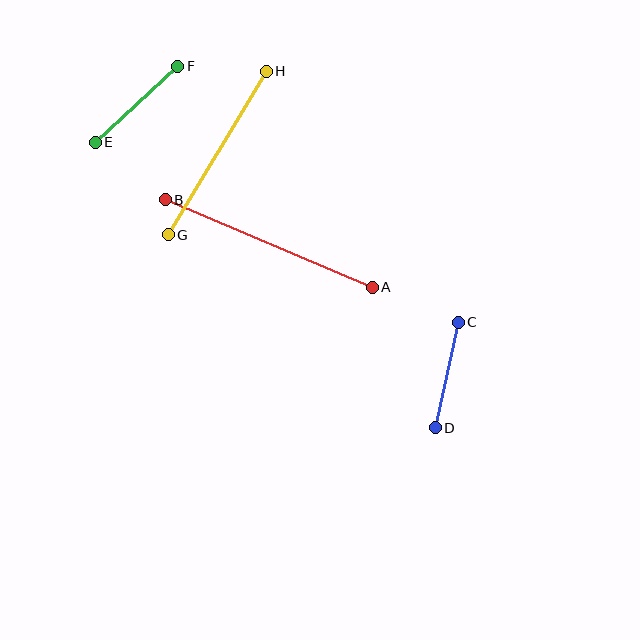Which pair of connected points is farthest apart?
Points A and B are farthest apart.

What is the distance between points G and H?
The distance is approximately 191 pixels.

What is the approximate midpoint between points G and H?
The midpoint is at approximately (217, 153) pixels.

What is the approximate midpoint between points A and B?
The midpoint is at approximately (269, 244) pixels.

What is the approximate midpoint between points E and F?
The midpoint is at approximately (136, 104) pixels.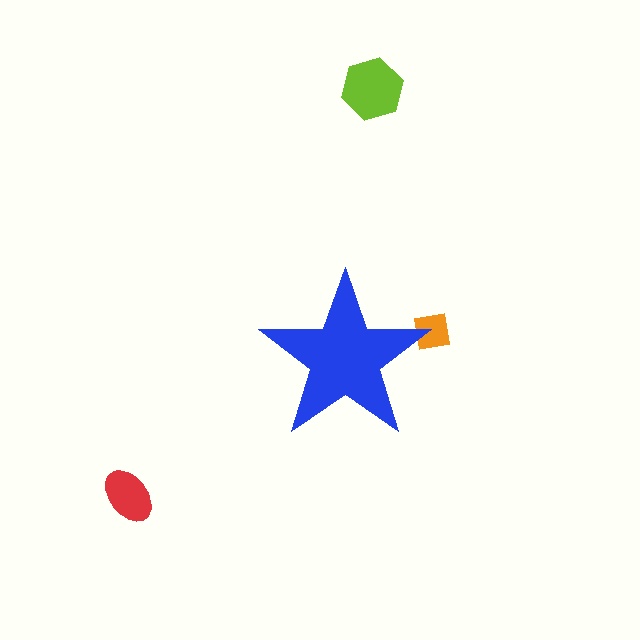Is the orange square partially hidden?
Yes, the orange square is partially hidden behind the blue star.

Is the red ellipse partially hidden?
No, the red ellipse is fully visible.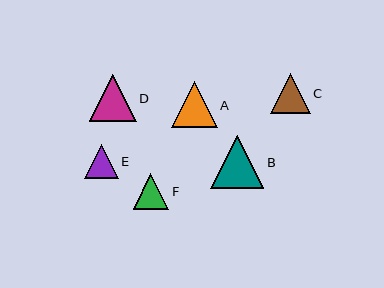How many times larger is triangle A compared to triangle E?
Triangle A is approximately 1.4 times the size of triangle E.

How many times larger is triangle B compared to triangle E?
Triangle B is approximately 1.6 times the size of triangle E.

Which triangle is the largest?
Triangle B is the largest with a size of approximately 53 pixels.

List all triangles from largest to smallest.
From largest to smallest: B, D, A, C, F, E.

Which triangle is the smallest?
Triangle E is the smallest with a size of approximately 34 pixels.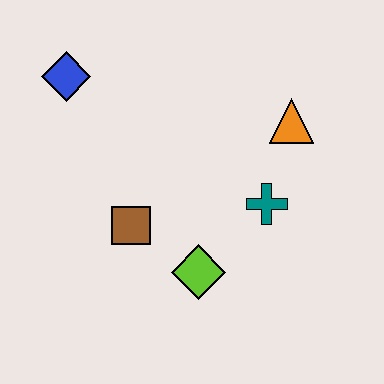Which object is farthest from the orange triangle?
The blue diamond is farthest from the orange triangle.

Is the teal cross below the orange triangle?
Yes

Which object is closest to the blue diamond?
The brown square is closest to the blue diamond.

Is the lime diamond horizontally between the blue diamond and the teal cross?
Yes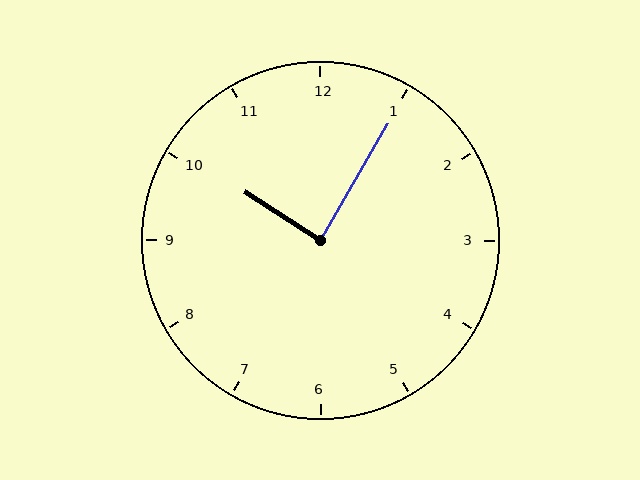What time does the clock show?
10:05.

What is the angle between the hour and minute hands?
Approximately 88 degrees.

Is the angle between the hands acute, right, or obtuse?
It is right.